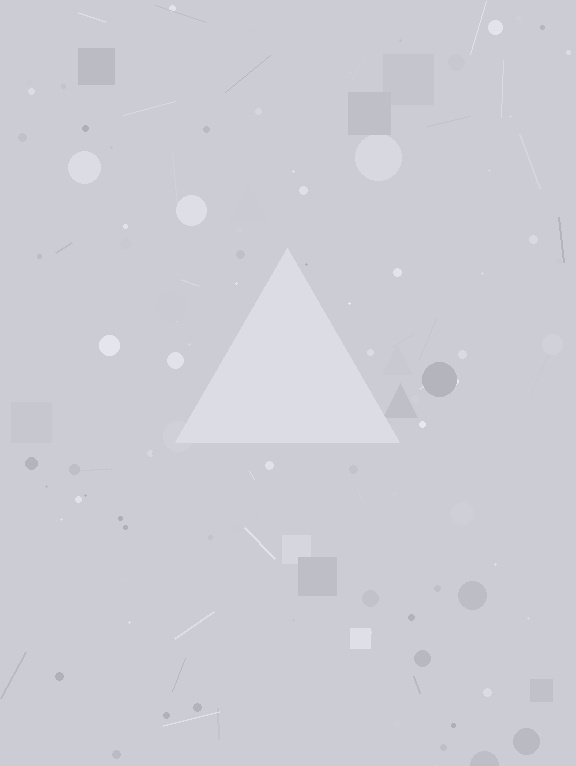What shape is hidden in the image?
A triangle is hidden in the image.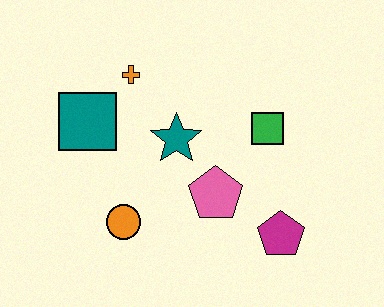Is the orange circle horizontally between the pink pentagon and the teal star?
No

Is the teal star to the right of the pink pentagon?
No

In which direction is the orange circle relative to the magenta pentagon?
The orange circle is to the left of the magenta pentagon.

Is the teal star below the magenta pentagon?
No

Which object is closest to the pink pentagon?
The teal star is closest to the pink pentagon.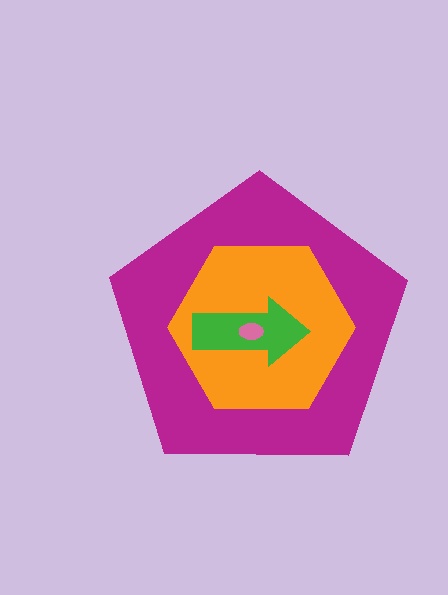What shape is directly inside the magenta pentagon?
The orange hexagon.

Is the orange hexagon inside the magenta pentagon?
Yes.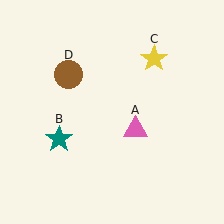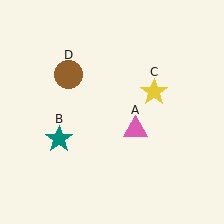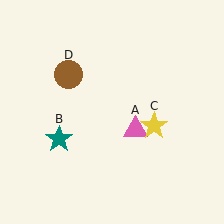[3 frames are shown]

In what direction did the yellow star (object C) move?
The yellow star (object C) moved down.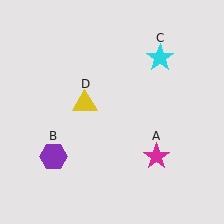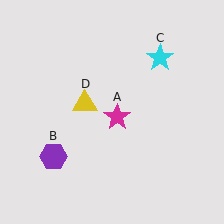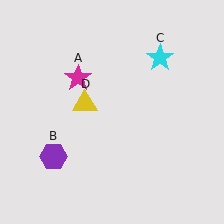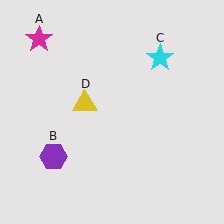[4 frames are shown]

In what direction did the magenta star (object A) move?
The magenta star (object A) moved up and to the left.